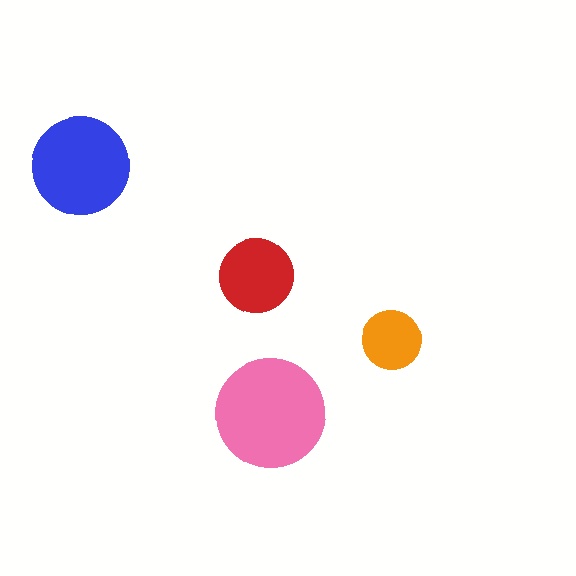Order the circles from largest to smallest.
the pink one, the blue one, the red one, the orange one.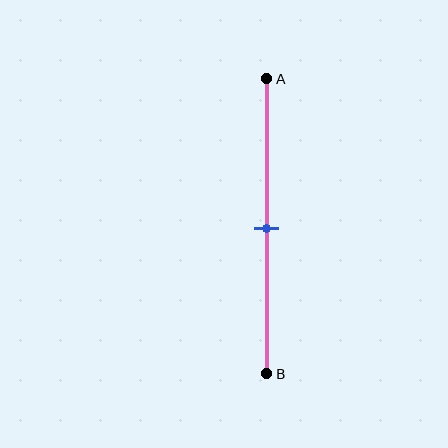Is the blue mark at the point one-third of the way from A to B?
No, the mark is at about 50% from A, not at the 33% one-third point.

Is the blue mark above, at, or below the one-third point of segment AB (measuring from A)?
The blue mark is below the one-third point of segment AB.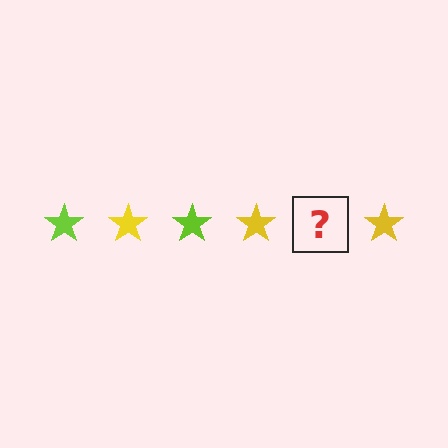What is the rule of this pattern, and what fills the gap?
The rule is that the pattern cycles through lime, yellow stars. The gap should be filled with a lime star.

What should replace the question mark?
The question mark should be replaced with a lime star.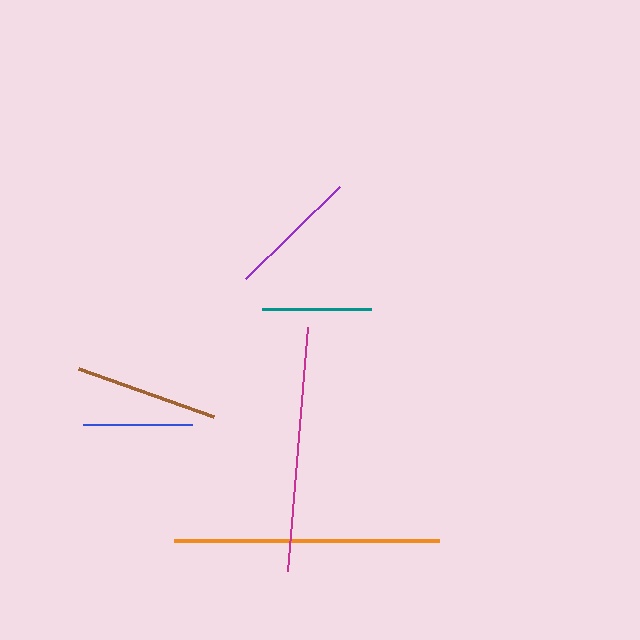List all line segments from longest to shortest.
From longest to shortest: orange, magenta, brown, purple, blue, teal.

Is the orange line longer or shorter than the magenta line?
The orange line is longer than the magenta line.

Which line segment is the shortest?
The teal line is the shortest at approximately 108 pixels.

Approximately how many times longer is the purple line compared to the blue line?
The purple line is approximately 1.2 times the length of the blue line.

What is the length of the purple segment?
The purple segment is approximately 131 pixels long.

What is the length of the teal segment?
The teal segment is approximately 108 pixels long.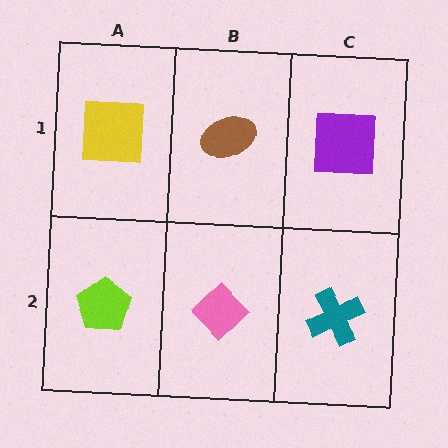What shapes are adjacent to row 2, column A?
A yellow square (row 1, column A), a pink diamond (row 2, column B).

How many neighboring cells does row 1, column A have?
2.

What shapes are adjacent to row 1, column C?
A teal cross (row 2, column C), a brown ellipse (row 1, column B).